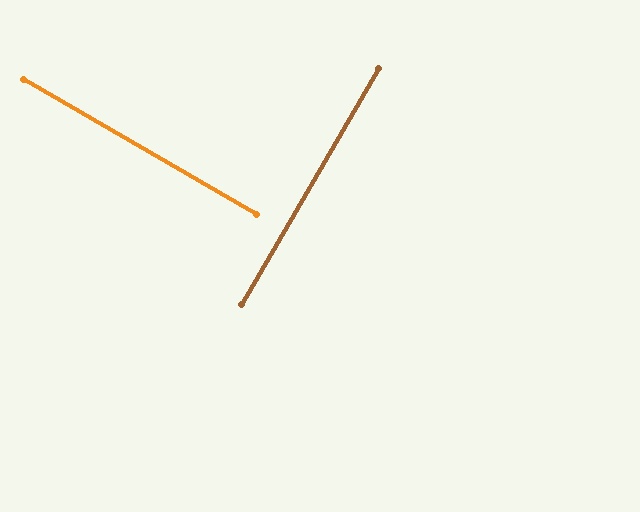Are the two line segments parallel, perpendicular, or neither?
Perpendicular — they meet at approximately 90°.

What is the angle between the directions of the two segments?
Approximately 90 degrees.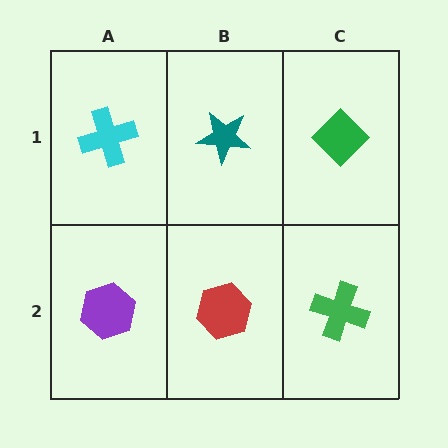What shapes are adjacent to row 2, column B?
A teal star (row 1, column B), a purple hexagon (row 2, column A), a green cross (row 2, column C).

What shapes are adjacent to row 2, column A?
A cyan cross (row 1, column A), a red hexagon (row 2, column B).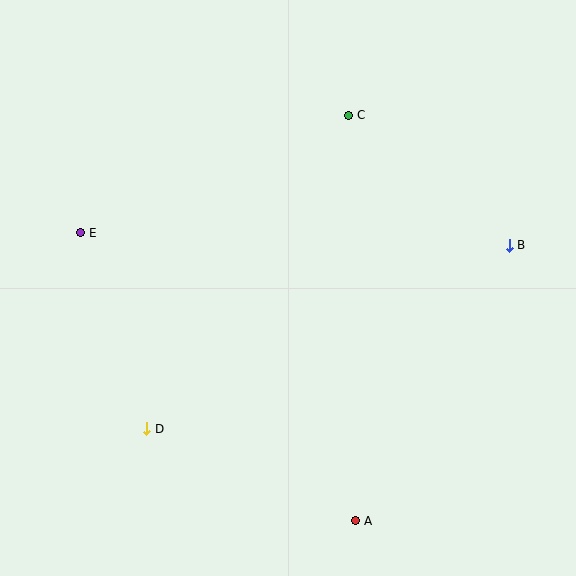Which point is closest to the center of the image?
Point C at (349, 115) is closest to the center.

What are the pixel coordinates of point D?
Point D is at (147, 429).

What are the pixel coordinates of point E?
Point E is at (81, 233).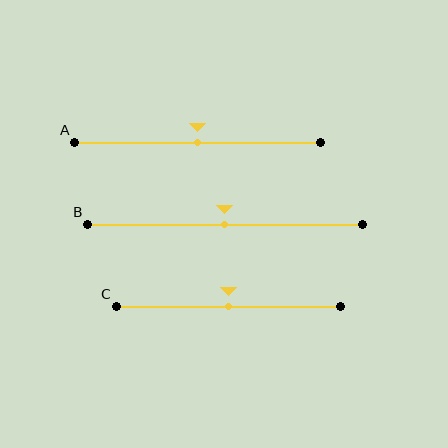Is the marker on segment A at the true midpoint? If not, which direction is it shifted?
Yes, the marker on segment A is at the true midpoint.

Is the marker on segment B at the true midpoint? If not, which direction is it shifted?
Yes, the marker on segment B is at the true midpoint.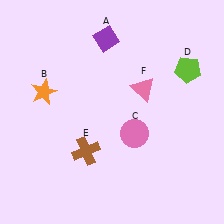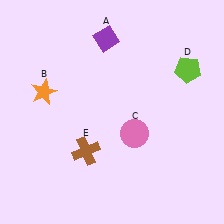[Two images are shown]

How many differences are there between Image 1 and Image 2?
There is 1 difference between the two images.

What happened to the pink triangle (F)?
The pink triangle (F) was removed in Image 2. It was in the top-right area of Image 1.